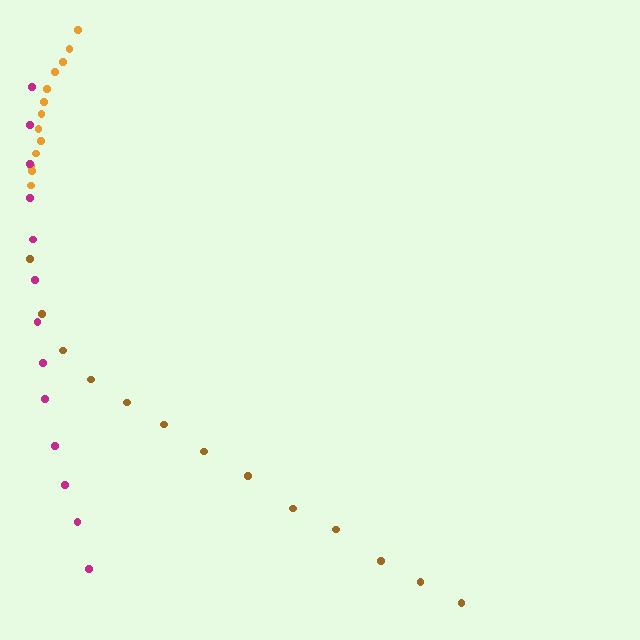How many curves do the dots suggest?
There are 3 distinct paths.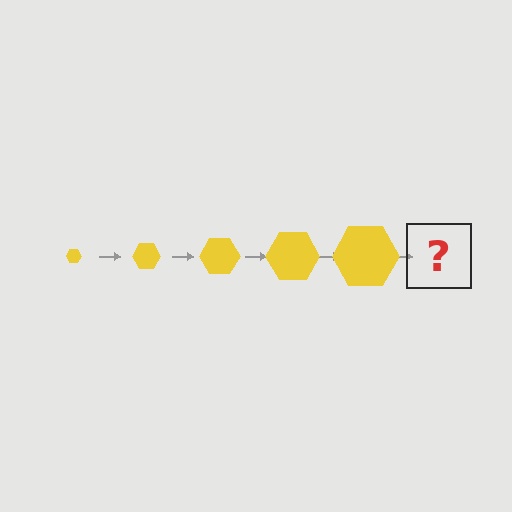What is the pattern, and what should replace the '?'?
The pattern is that the hexagon gets progressively larger each step. The '?' should be a yellow hexagon, larger than the previous one.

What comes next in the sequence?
The next element should be a yellow hexagon, larger than the previous one.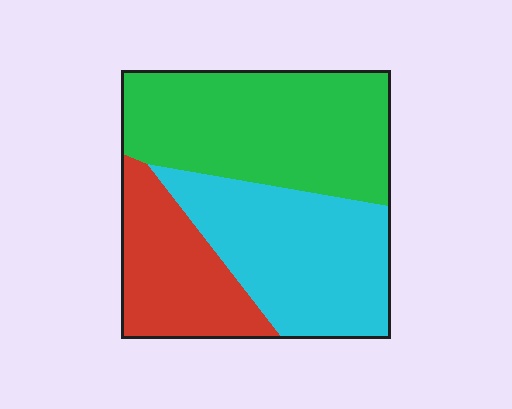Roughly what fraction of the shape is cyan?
Cyan takes up between a third and a half of the shape.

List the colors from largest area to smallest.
From largest to smallest: green, cyan, red.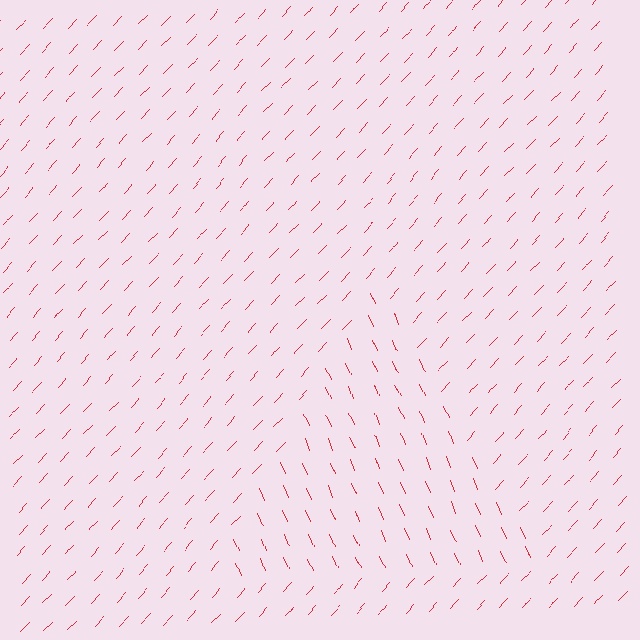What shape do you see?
I see a triangle.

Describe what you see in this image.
The image is filled with small red line segments. A triangle region in the image has lines oriented differently from the surrounding lines, creating a visible texture boundary.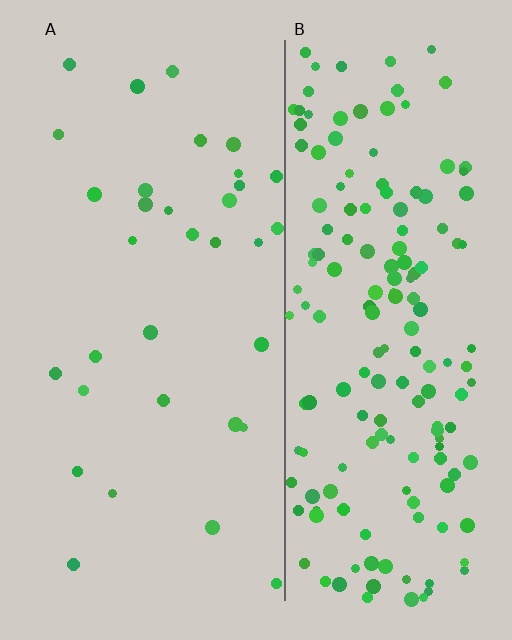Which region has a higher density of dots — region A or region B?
B (the right).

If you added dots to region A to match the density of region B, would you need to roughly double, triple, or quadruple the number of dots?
Approximately quadruple.